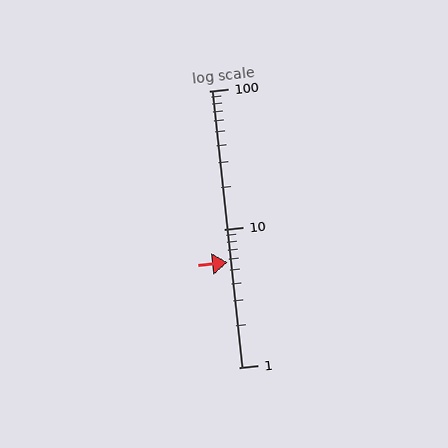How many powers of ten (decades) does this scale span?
The scale spans 2 decades, from 1 to 100.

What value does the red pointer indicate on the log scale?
The pointer indicates approximately 5.7.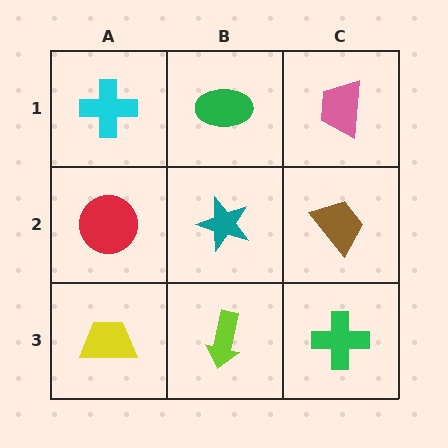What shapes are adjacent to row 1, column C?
A brown trapezoid (row 2, column C), a green ellipse (row 1, column B).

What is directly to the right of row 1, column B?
A pink trapezoid.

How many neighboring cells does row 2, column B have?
4.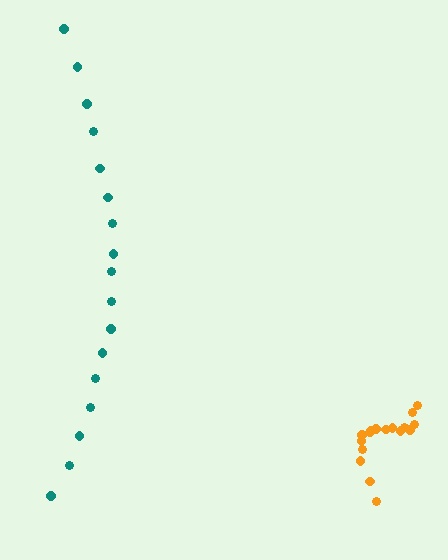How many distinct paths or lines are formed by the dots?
There are 2 distinct paths.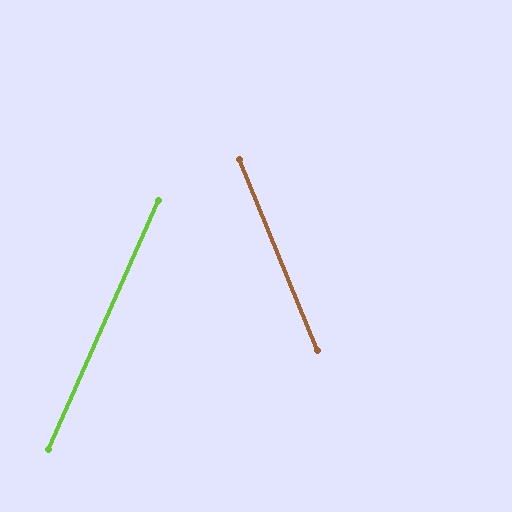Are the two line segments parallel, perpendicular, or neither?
Neither parallel nor perpendicular — they differ by about 46°.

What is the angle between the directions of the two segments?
Approximately 46 degrees.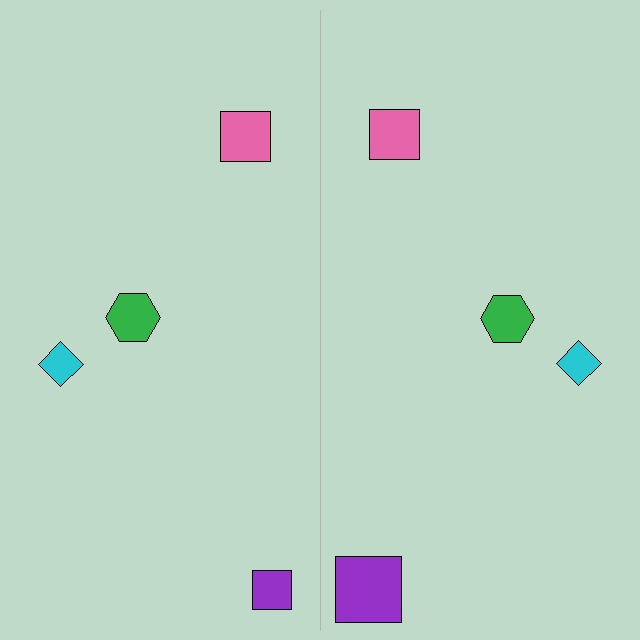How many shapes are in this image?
There are 8 shapes in this image.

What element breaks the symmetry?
The purple square on the right side has a different size than its mirror counterpart.